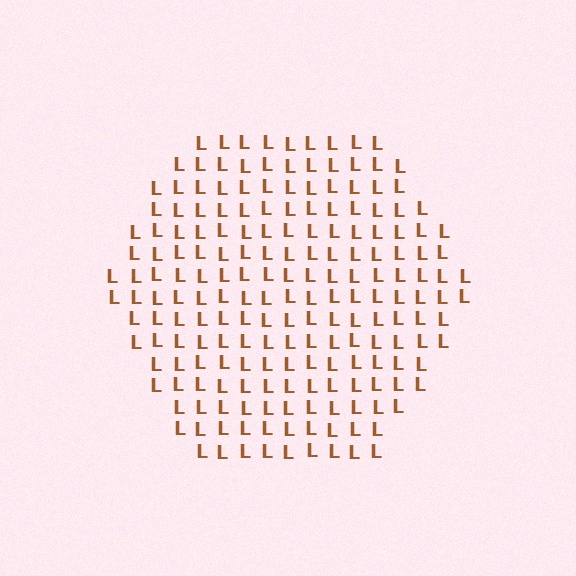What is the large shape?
The large shape is a hexagon.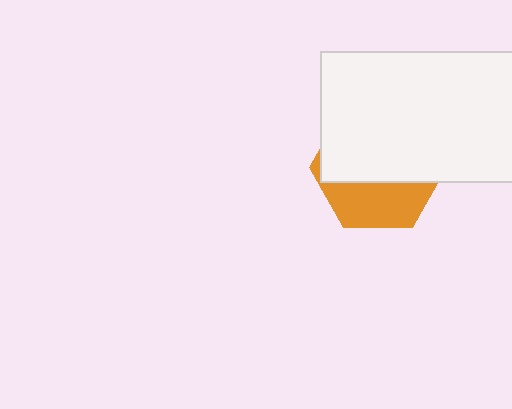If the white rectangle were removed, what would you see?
You would see the complete orange hexagon.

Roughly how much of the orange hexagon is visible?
A small part of it is visible (roughly 35%).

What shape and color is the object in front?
The object in front is a white rectangle.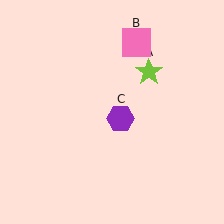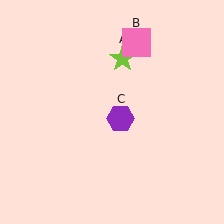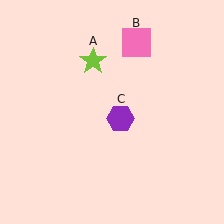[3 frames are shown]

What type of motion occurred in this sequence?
The lime star (object A) rotated counterclockwise around the center of the scene.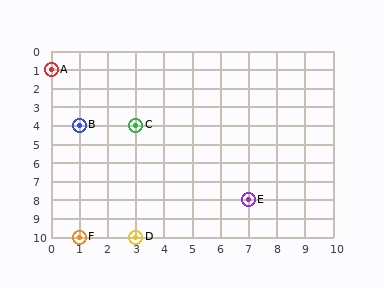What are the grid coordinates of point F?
Point F is at grid coordinates (1, 10).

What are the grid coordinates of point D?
Point D is at grid coordinates (3, 10).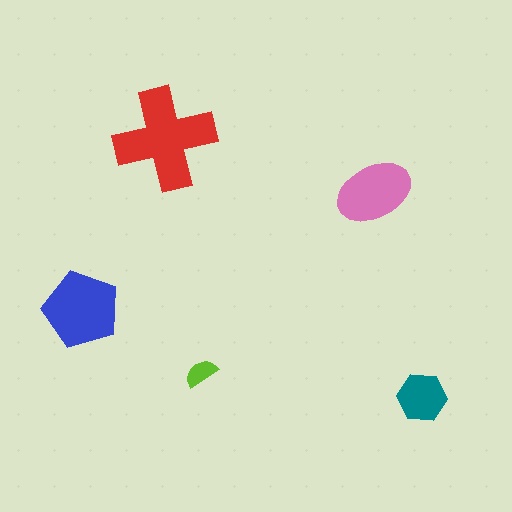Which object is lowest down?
The teal hexagon is bottommost.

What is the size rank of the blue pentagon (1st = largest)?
2nd.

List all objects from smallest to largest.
The lime semicircle, the teal hexagon, the pink ellipse, the blue pentagon, the red cross.